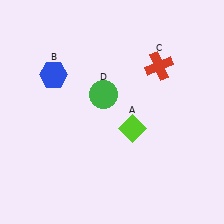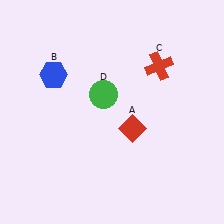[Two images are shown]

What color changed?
The diamond (A) changed from lime in Image 1 to red in Image 2.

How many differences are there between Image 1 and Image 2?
There is 1 difference between the two images.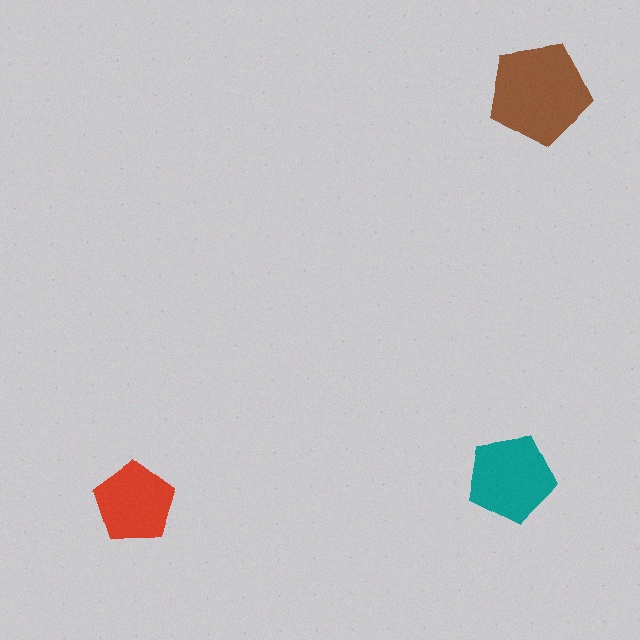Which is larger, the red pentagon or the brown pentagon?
The brown one.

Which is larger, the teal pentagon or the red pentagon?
The teal one.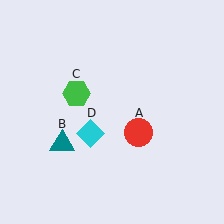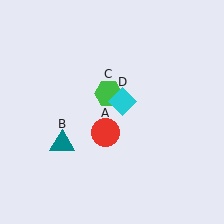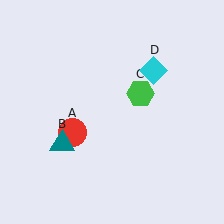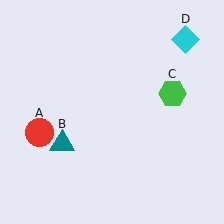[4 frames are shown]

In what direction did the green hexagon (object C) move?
The green hexagon (object C) moved right.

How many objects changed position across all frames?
3 objects changed position: red circle (object A), green hexagon (object C), cyan diamond (object D).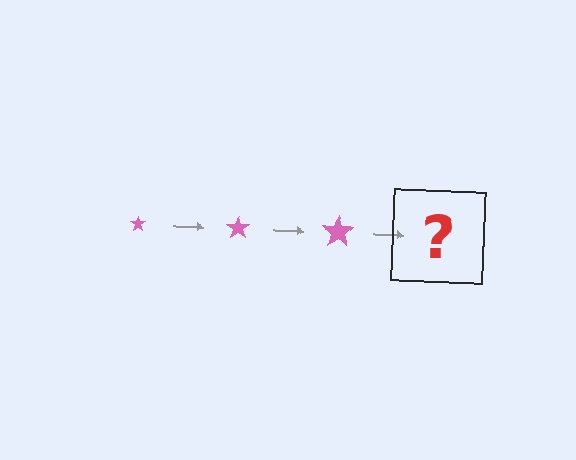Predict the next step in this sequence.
The next step is a pink star, larger than the previous one.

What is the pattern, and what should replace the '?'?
The pattern is that the star gets progressively larger each step. The '?' should be a pink star, larger than the previous one.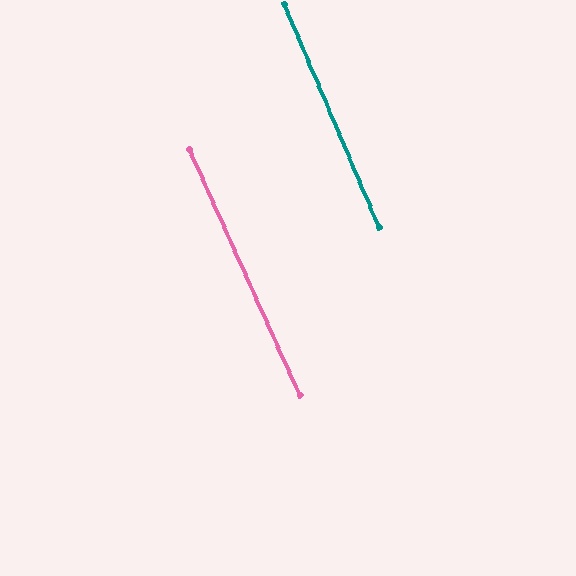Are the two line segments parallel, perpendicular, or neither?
Parallel — their directions differ by only 1.1°.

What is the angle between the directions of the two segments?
Approximately 1 degree.